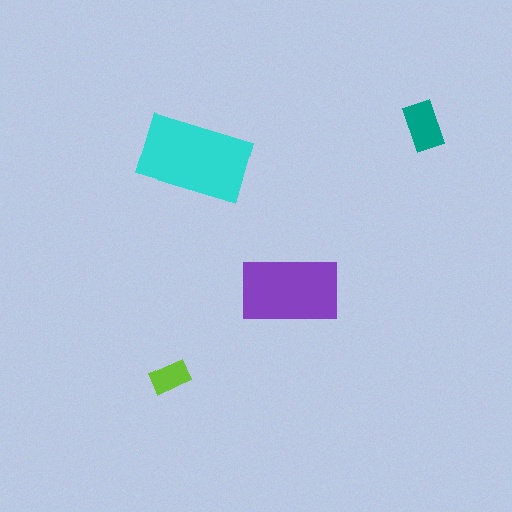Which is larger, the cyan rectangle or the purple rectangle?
The cyan one.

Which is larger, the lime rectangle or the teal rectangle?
The teal one.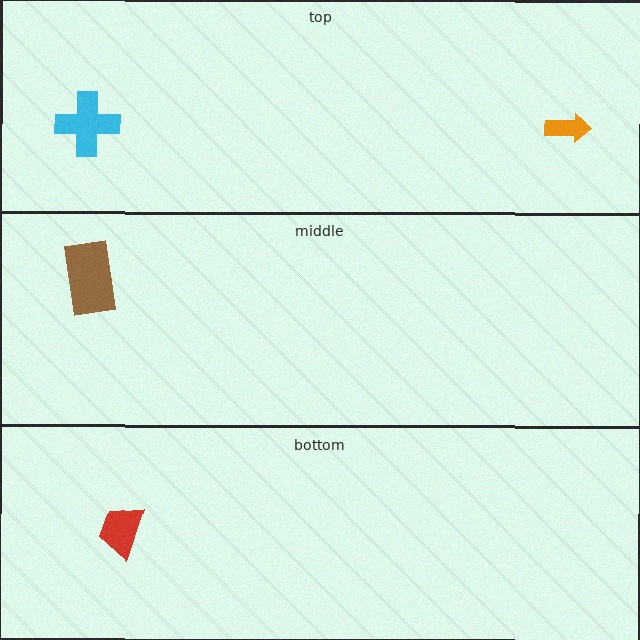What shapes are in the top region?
The cyan cross, the orange arrow.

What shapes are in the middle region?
The brown rectangle.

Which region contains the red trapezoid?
The bottom region.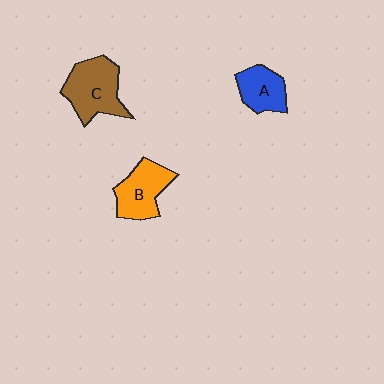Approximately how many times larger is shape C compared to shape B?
Approximately 1.2 times.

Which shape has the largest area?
Shape C (brown).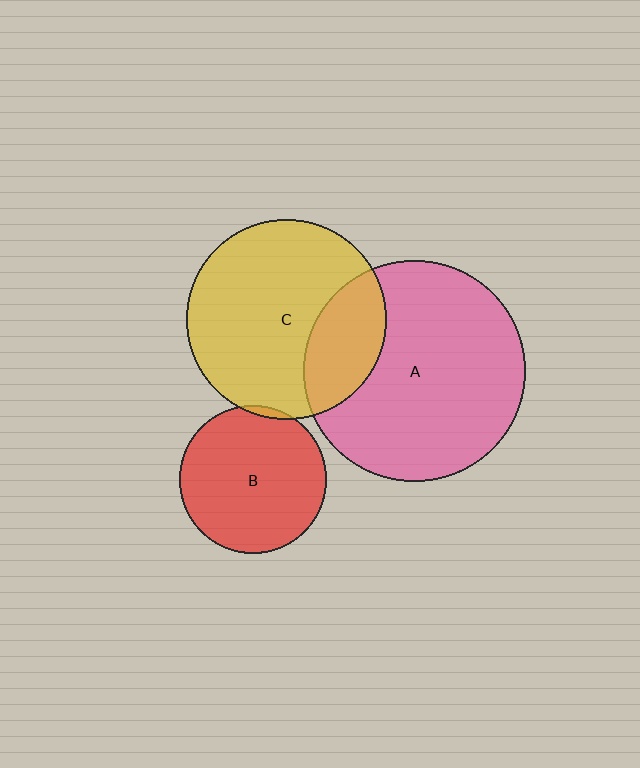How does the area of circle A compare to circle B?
Approximately 2.3 times.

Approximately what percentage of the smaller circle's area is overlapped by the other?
Approximately 25%.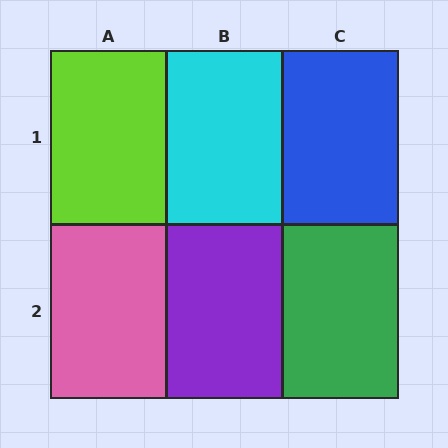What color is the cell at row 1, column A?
Lime.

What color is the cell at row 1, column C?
Blue.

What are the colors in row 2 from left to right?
Pink, purple, green.